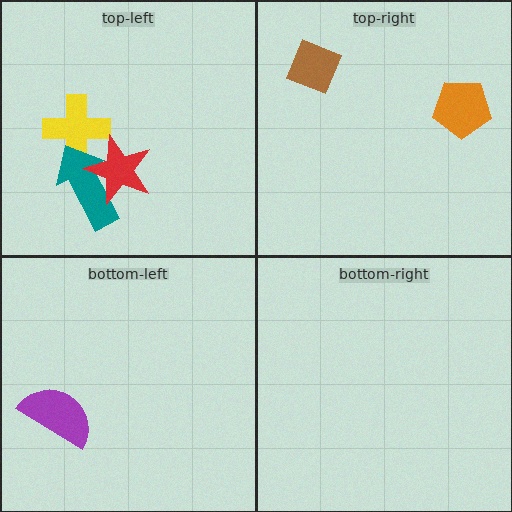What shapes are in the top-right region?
The brown diamond, the orange pentagon.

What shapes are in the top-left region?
The yellow cross, the teal arrow, the red star.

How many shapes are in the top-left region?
3.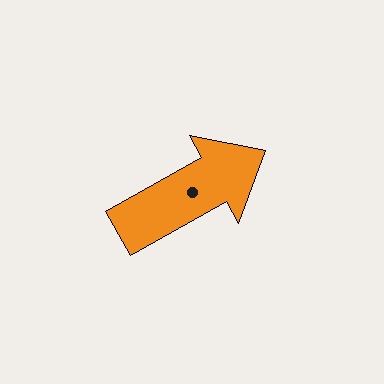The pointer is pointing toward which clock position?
Roughly 2 o'clock.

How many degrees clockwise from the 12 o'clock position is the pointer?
Approximately 61 degrees.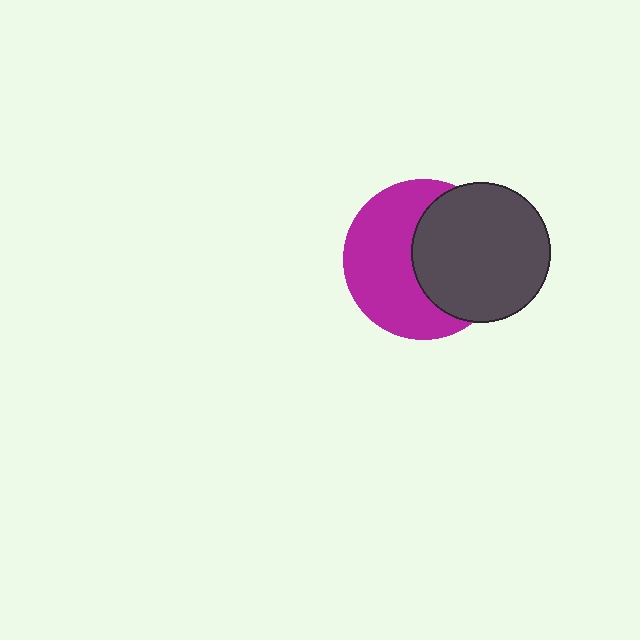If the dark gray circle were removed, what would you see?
You would see the complete magenta circle.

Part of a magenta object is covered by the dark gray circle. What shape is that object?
It is a circle.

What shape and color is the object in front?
The object in front is a dark gray circle.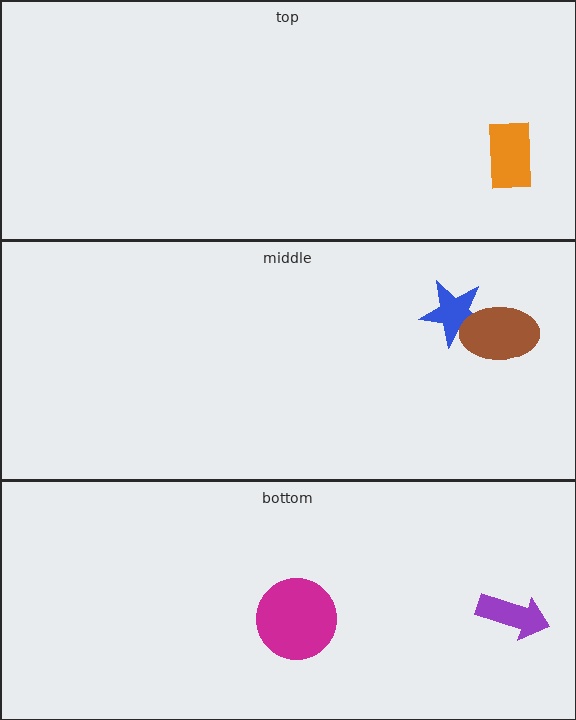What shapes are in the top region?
The orange rectangle.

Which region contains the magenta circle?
The bottom region.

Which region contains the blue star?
The middle region.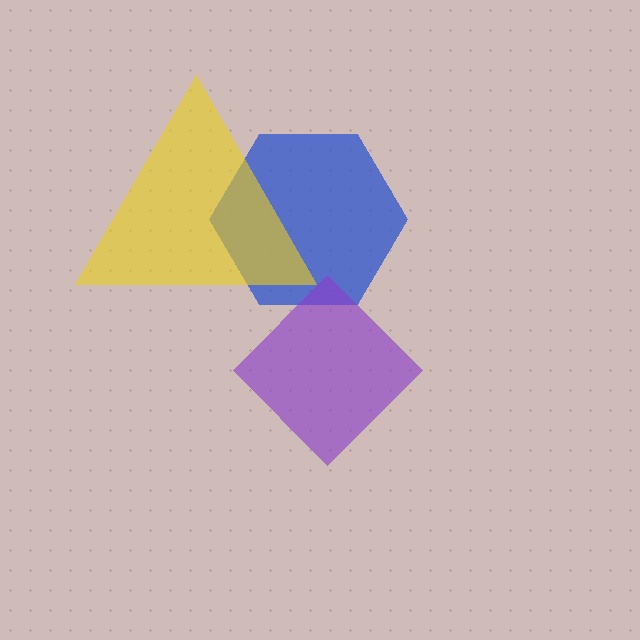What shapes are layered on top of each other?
The layered shapes are: a blue hexagon, a yellow triangle, a purple diamond.